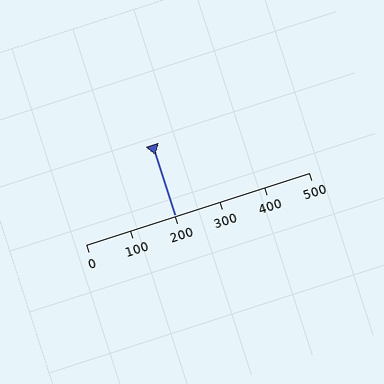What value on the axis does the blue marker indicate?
The marker indicates approximately 200.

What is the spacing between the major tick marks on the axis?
The major ticks are spaced 100 apart.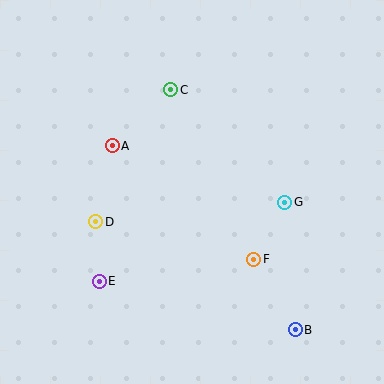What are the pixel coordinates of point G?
Point G is at (285, 202).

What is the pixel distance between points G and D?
The distance between G and D is 190 pixels.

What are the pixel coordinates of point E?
Point E is at (99, 281).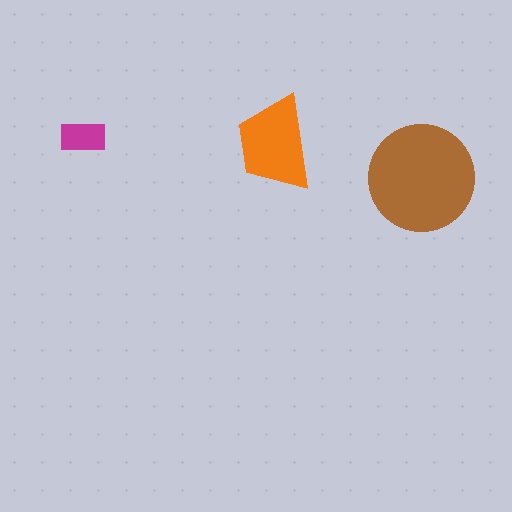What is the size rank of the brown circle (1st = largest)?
1st.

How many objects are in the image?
There are 3 objects in the image.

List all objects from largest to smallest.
The brown circle, the orange trapezoid, the magenta rectangle.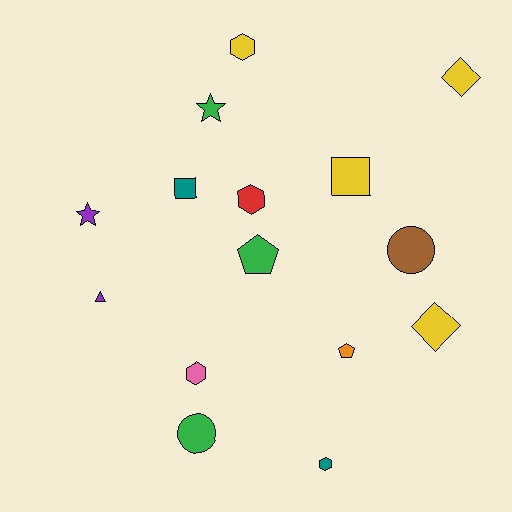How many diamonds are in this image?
There are 2 diamonds.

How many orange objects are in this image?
There is 1 orange object.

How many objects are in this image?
There are 15 objects.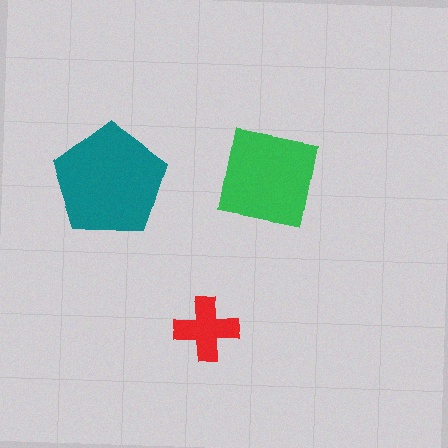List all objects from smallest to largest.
The red cross, the green square, the teal pentagon.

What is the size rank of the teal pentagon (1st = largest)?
1st.